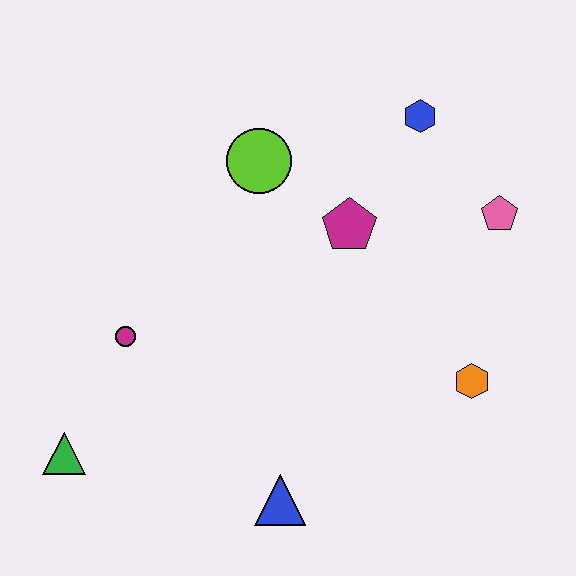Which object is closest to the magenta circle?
The green triangle is closest to the magenta circle.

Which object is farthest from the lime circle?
The green triangle is farthest from the lime circle.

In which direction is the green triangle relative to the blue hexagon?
The green triangle is to the left of the blue hexagon.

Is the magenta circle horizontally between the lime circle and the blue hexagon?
No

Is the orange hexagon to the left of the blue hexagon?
No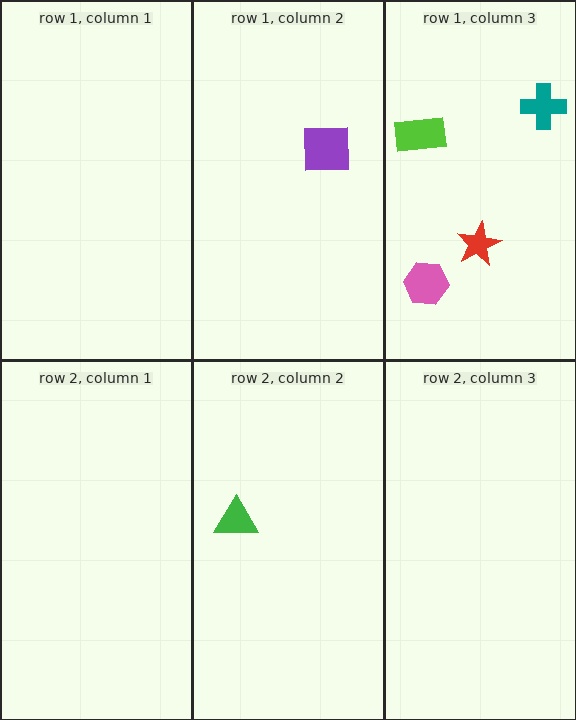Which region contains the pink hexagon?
The row 1, column 3 region.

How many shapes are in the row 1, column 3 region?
4.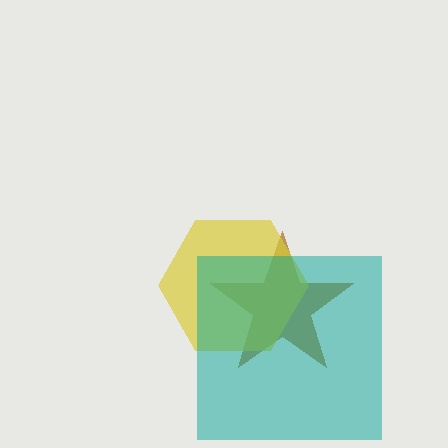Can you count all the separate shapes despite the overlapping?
Yes, there are 3 separate shapes.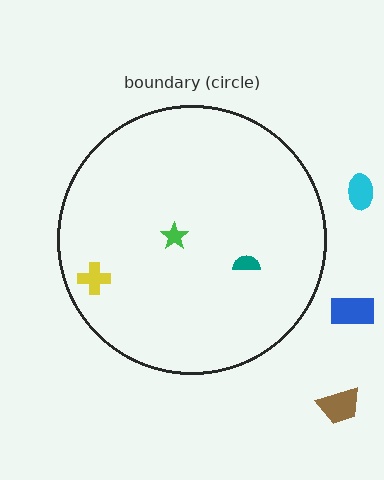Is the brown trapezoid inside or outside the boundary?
Outside.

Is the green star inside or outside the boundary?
Inside.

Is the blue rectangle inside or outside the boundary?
Outside.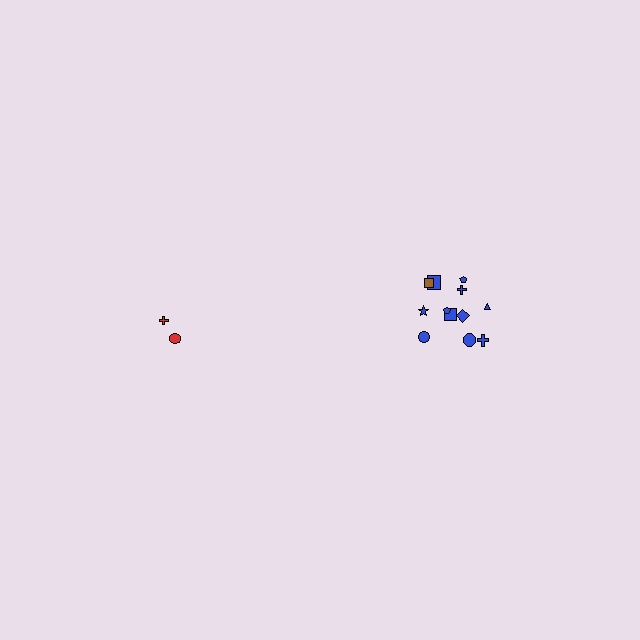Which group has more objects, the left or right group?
The right group.